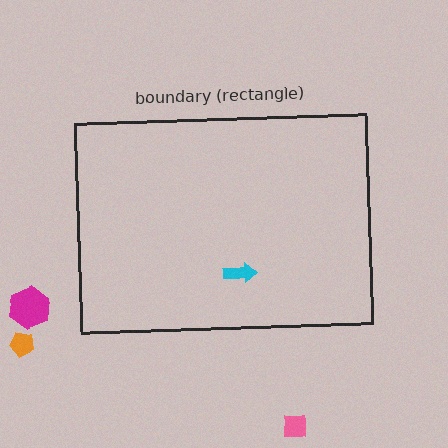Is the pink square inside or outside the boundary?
Outside.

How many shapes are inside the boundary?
1 inside, 3 outside.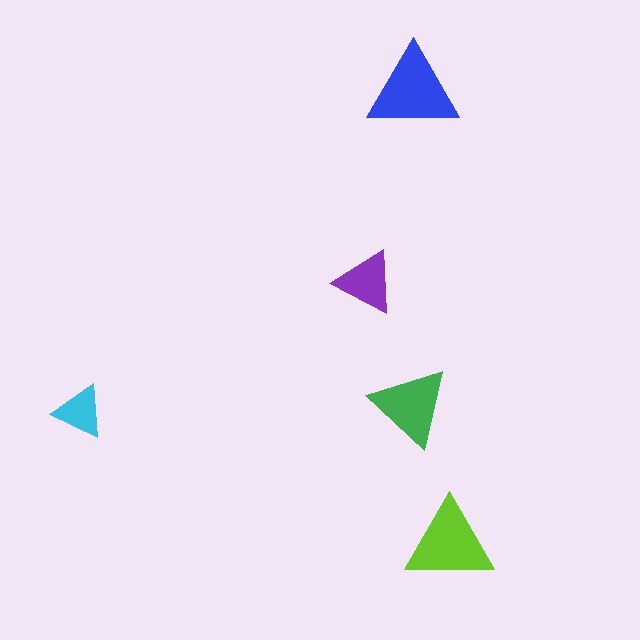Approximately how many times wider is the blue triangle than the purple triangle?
About 1.5 times wider.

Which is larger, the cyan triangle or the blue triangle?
The blue one.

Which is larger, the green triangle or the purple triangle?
The green one.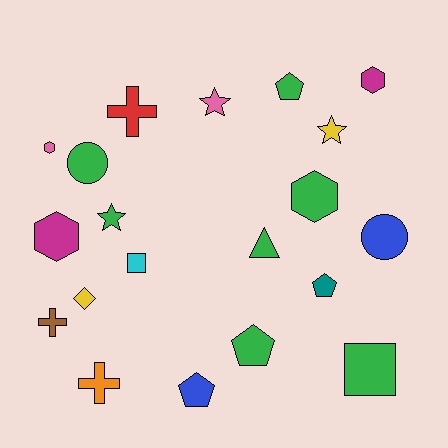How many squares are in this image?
There are 2 squares.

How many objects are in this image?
There are 20 objects.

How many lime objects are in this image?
There are no lime objects.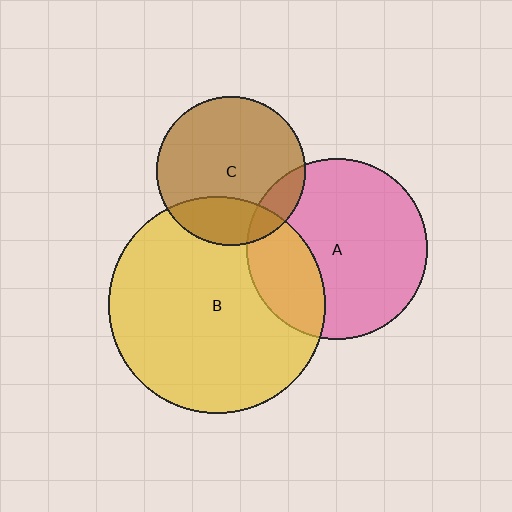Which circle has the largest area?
Circle B (yellow).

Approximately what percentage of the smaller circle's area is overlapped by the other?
Approximately 25%.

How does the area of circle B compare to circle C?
Approximately 2.1 times.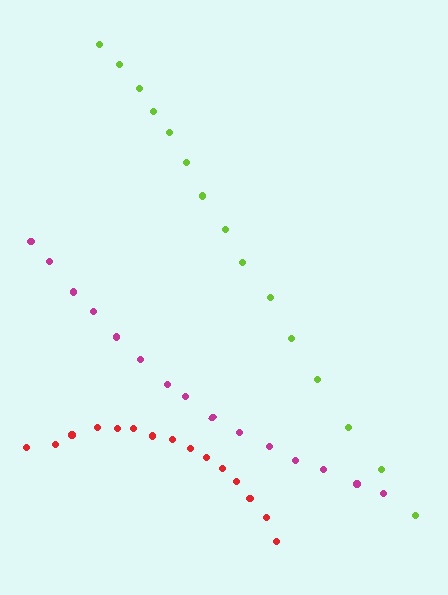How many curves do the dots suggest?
There are 3 distinct paths.